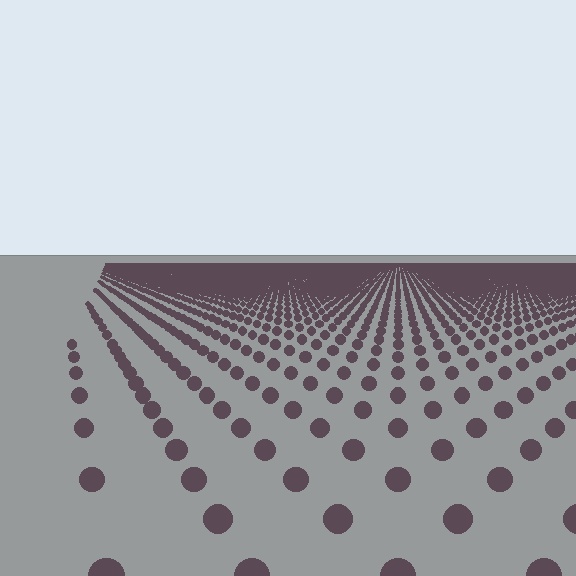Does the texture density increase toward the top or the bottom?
Density increases toward the top.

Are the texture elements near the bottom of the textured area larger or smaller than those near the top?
Larger. Near the bottom, elements are closer to the viewer and appear at a bigger on-screen size.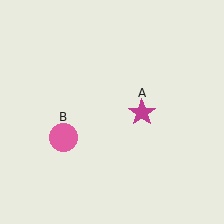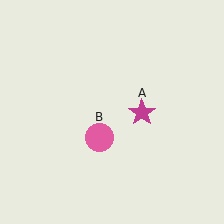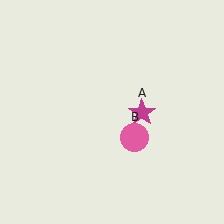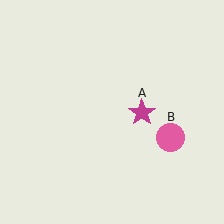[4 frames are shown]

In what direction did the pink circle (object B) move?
The pink circle (object B) moved right.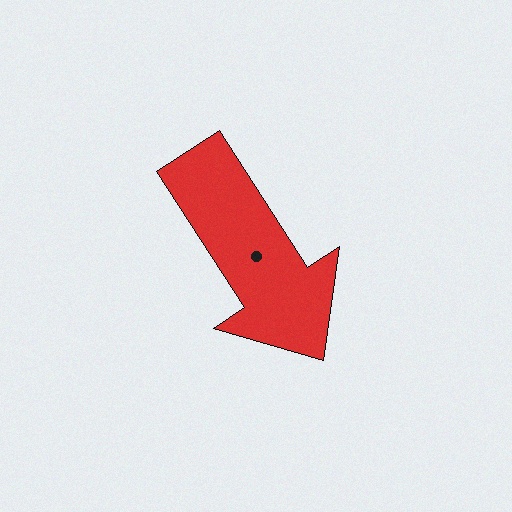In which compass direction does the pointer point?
Southeast.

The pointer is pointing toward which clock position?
Roughly 5 o'clock.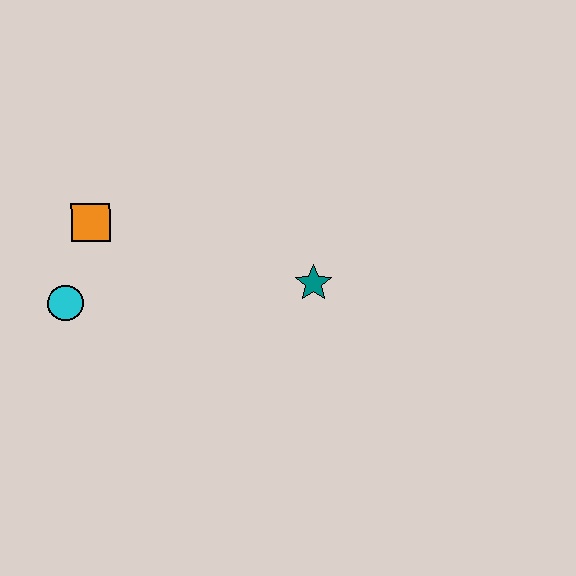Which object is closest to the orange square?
The cyan circle is closest to the orange square.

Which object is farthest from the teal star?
The cyan circle is farthest from the teal star.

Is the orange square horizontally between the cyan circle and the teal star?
Yes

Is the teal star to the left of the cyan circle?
No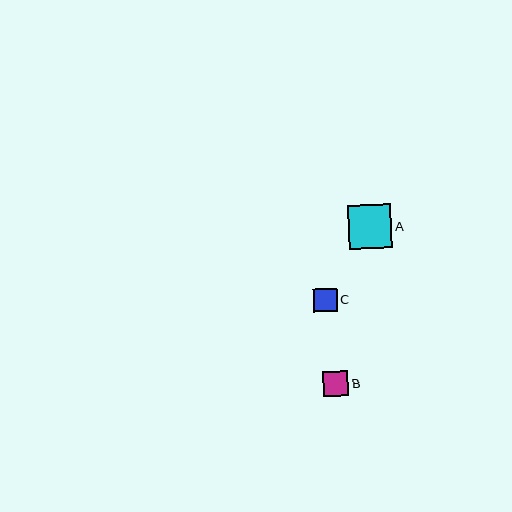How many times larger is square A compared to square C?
Square A is approximately 1.9 times the size of square C.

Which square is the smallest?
Square C is the smallest with a size of approximately 24 pixels.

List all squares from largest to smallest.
From largest to smallest: A, B, C.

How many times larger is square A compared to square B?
Square A is approximately 1.7 times the size of square B.